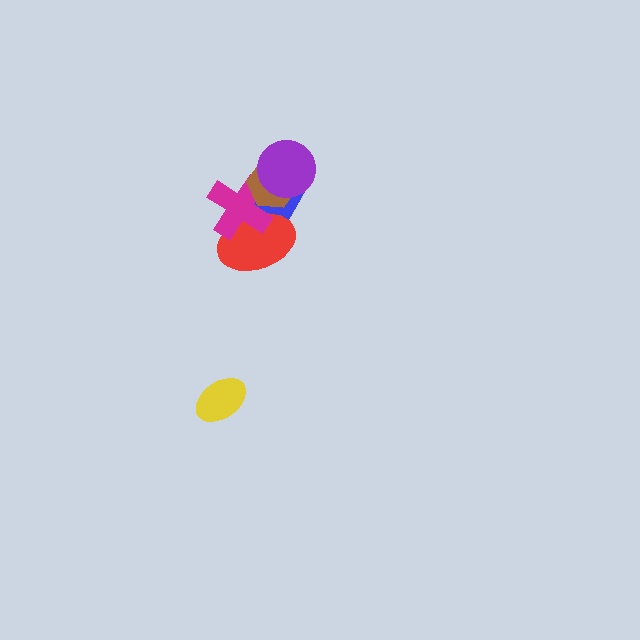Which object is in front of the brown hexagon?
The purple circle is in front of the brown hexagon.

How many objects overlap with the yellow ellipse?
0 objects overlap with the yellow ellipse.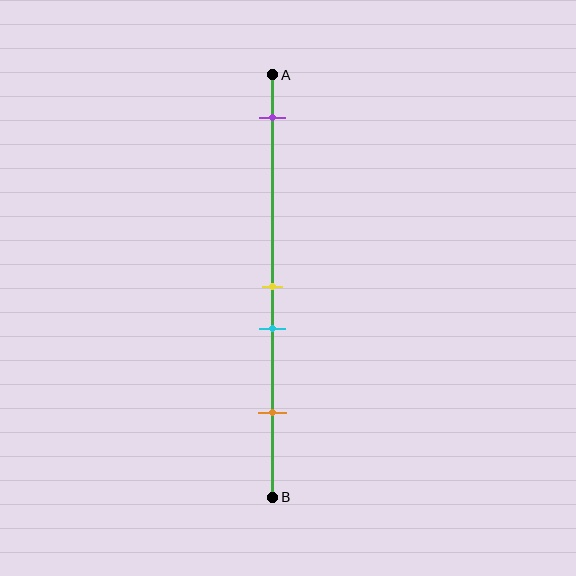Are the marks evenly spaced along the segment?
No, the marks are not evenly spaced.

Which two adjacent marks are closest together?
The yellow and cyan marks are the closest adjacent pair.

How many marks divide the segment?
There are 4 marks dividing the segment.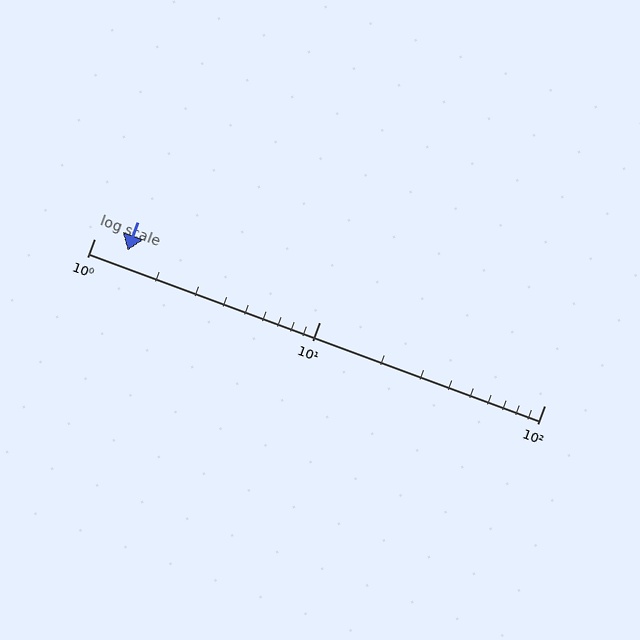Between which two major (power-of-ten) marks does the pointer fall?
The pointer is between 1 and 10.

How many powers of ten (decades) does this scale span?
The scale spans 2 decades, from 1 to 100.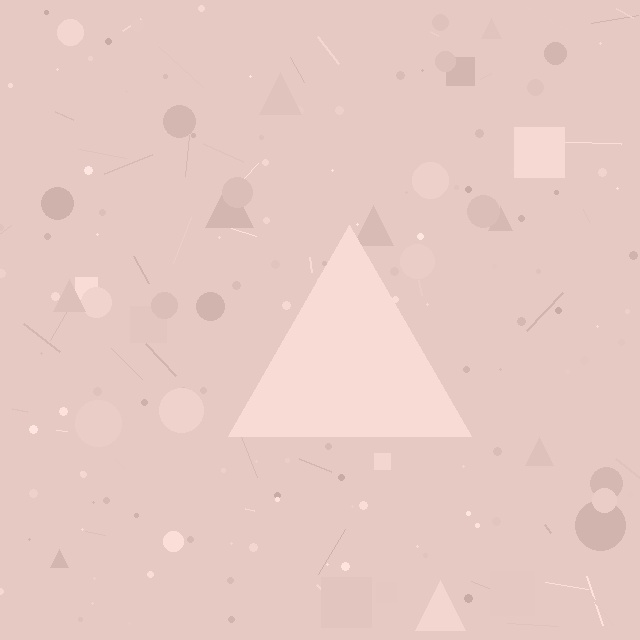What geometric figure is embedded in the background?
A triangle is embedded in the background.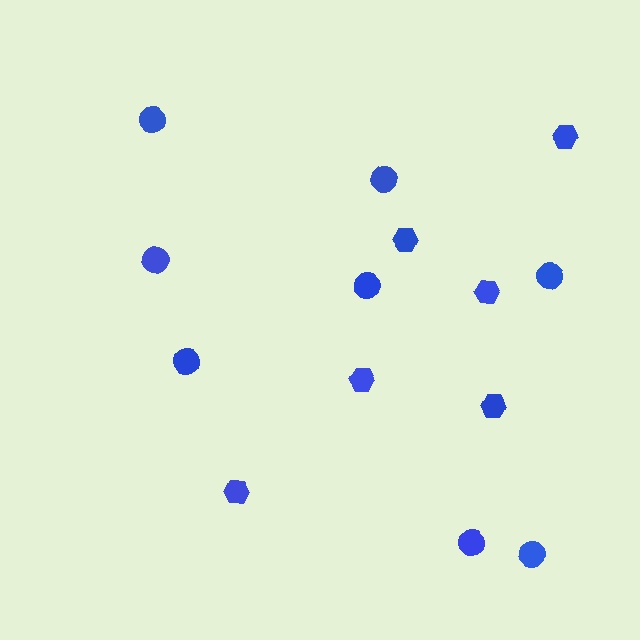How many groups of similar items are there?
There are 2 groups: one group of hexagons (6) and one group of circles (8).